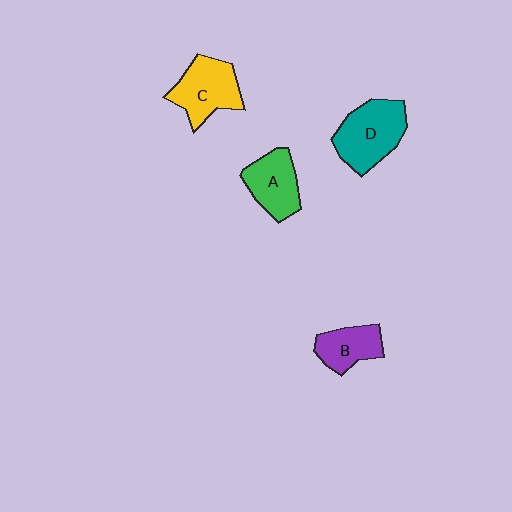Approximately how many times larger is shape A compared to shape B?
Approximately 1.2 times.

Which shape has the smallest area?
Shape B (purple).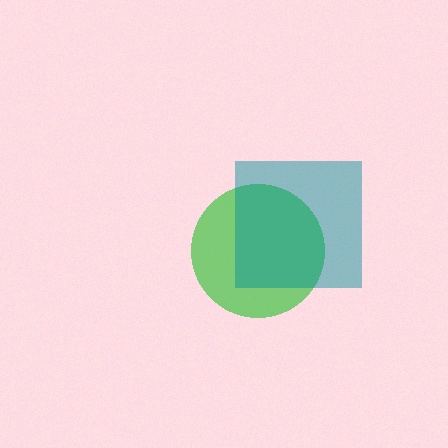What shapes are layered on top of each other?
The layered shapes are: a green circle, a teal square.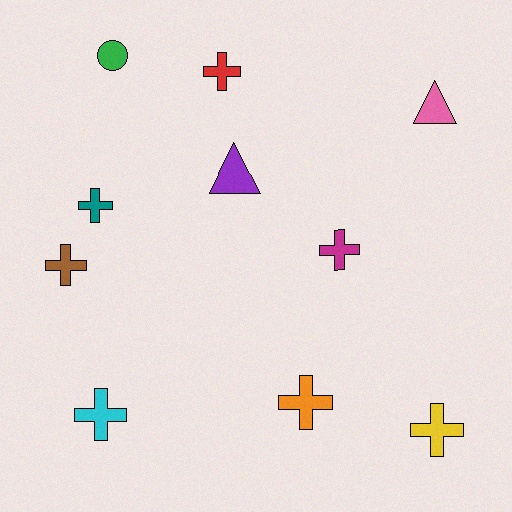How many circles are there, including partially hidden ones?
There is 1 circle.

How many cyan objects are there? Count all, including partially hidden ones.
There is 1 cyan object.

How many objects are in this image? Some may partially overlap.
There are 10 objects.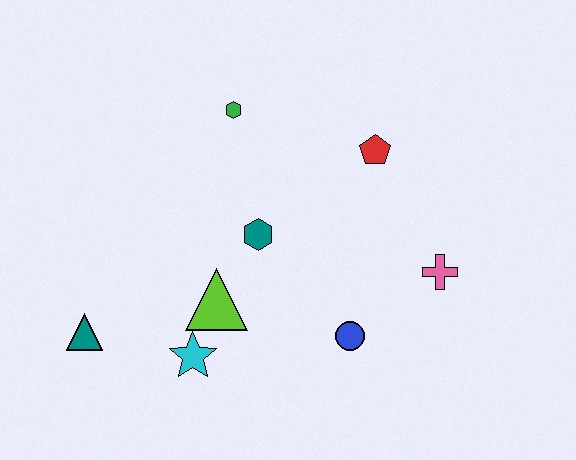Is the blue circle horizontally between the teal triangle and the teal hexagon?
No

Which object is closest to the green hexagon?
The teal hexagon is closest to the green hexagon.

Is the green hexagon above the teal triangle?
Yes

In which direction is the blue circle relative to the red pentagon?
The blue circle is below the red pentagon.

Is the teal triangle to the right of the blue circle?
No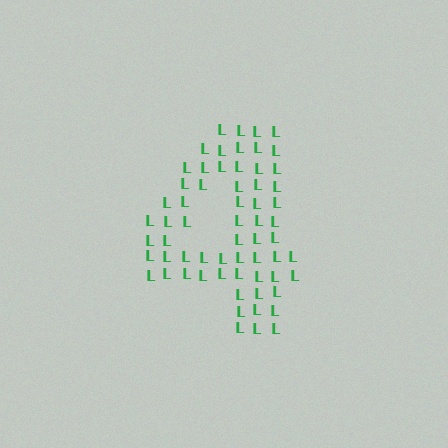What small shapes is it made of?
It is made of small letter L's.